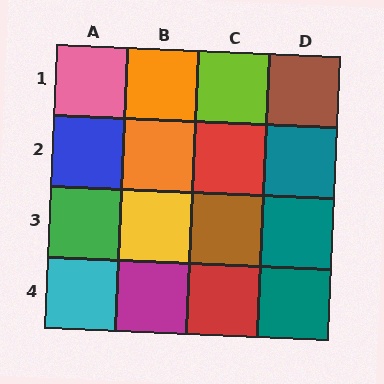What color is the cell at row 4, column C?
Red.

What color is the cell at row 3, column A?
Green.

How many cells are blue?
1 cell is blue.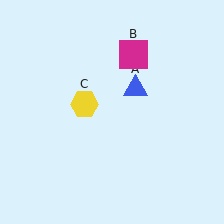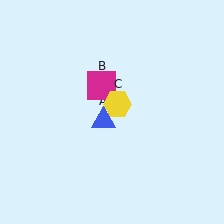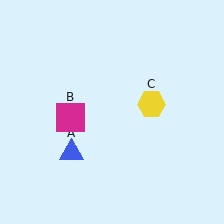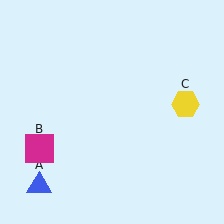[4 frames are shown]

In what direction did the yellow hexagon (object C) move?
The yellow hexagon (object C) moved right.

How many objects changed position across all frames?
3 objects changed position: blue triangle (object A), magenta square (object B), yellow hexagon (object C).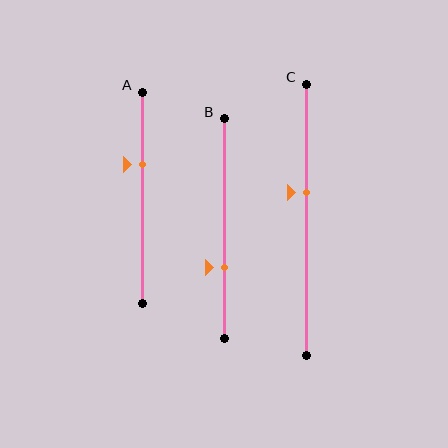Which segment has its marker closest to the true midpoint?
Segment C has its marker closest to the true midpoint.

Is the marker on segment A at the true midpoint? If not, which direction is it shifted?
No, the marker on segment A is shifted upward by about 16% of the segment length.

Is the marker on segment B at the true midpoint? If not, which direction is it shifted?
No, the marker on segment B is shifted downward by about 17% of the segment length.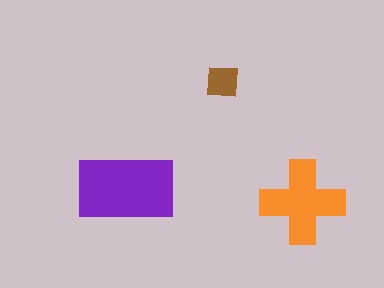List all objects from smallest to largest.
The brown square, the orange cross, the purple rectangle.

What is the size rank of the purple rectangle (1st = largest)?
1st.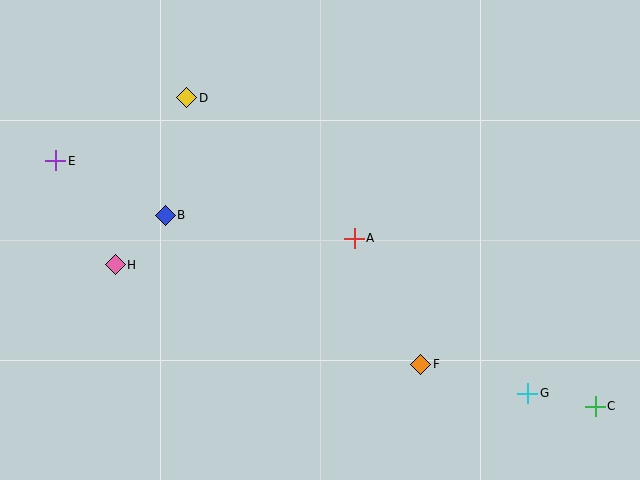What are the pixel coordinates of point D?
Point D is at (187, 98).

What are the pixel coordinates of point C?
Point C is at (595, 406).